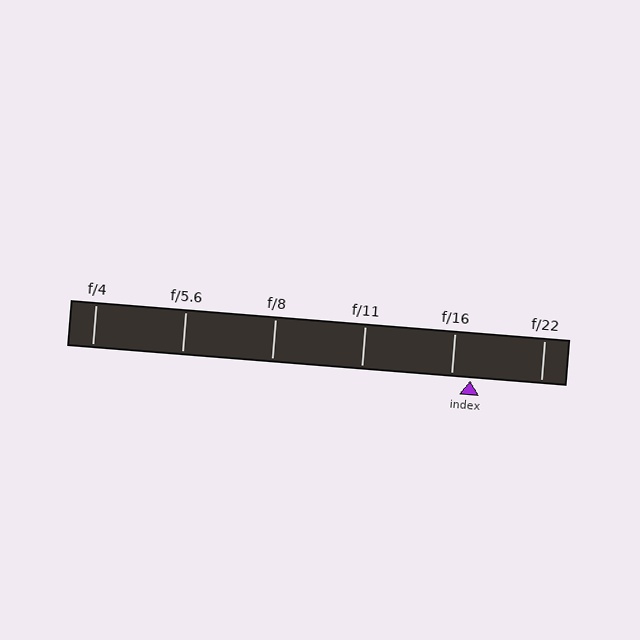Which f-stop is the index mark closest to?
The index mark is closest to f/16.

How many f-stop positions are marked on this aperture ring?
There are 6 f-stop positions marked.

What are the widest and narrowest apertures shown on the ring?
The widest aperture shown is f/4 and the narrowest is f/22.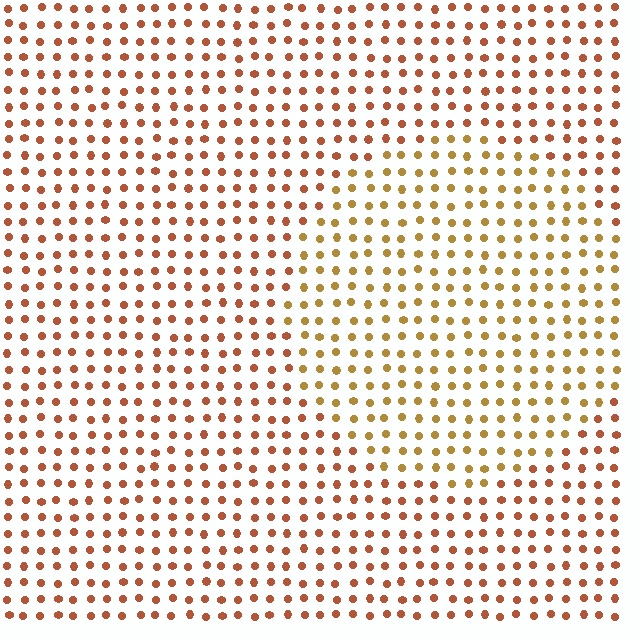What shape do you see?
I see a circle.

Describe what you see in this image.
The image is filled with small brown elements in a uniform arrangement. A circle-shaped region is visible where the elements are tinted to a slightly different hue, forming a subtle color boundary.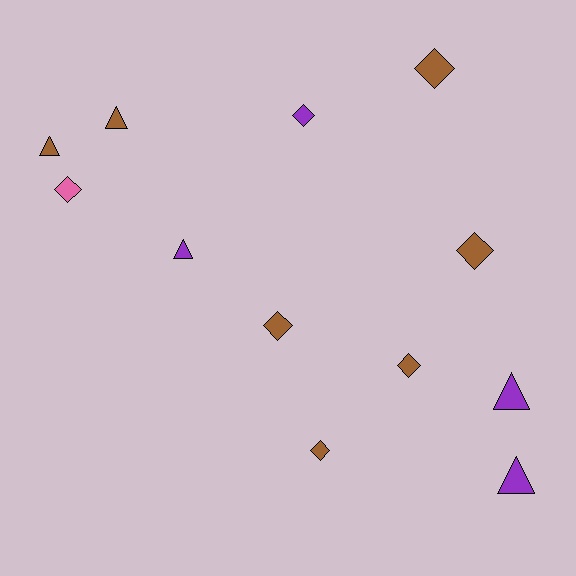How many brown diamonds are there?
There are 5 brown diamonds.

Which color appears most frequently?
Brown, with 7 objects.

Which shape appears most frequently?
Diamond, with 7 objects.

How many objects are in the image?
There are 12 objects.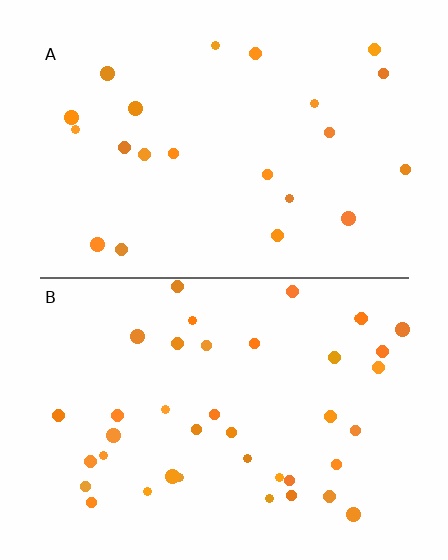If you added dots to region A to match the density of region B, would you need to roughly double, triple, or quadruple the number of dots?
Approximately double.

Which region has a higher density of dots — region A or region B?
B (the bottom).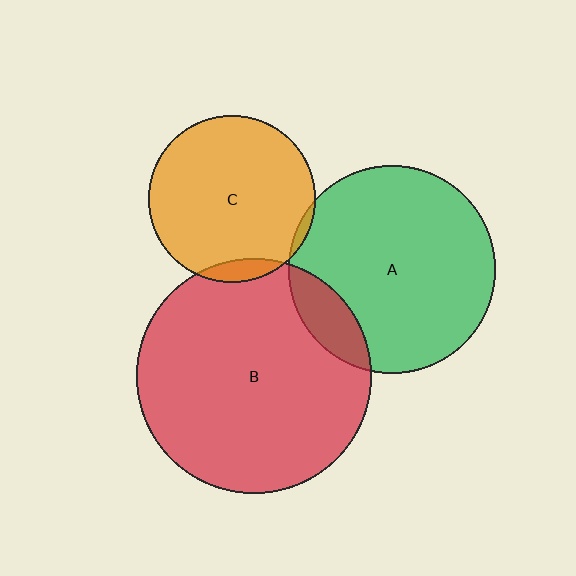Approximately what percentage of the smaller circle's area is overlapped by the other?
Approximately 5%.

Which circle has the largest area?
Circle B (red).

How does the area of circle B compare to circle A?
Approximately 1.3 times.